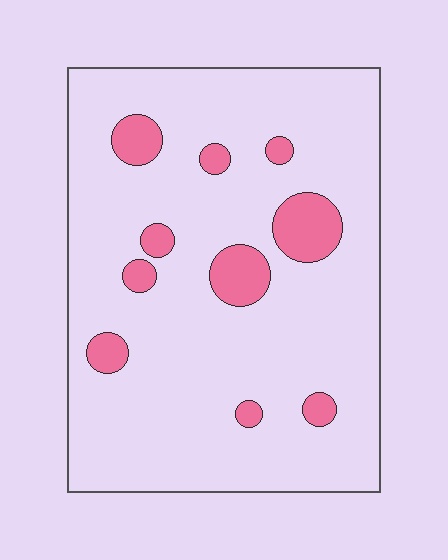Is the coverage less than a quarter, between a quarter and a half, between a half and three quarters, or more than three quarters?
Less than a quarter.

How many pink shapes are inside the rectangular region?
10.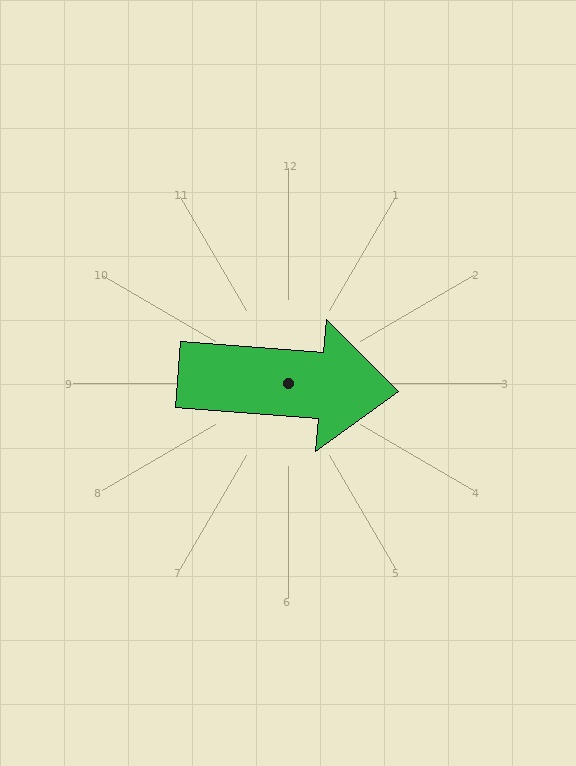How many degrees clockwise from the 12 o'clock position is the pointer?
Approximately 94 degrees.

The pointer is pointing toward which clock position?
Roughly 3 o'clock.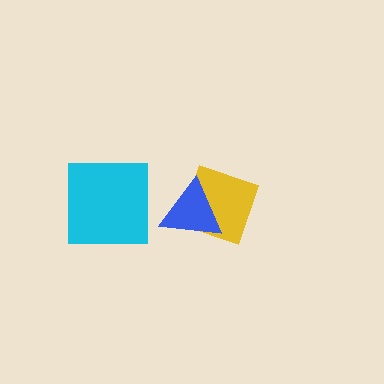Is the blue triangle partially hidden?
No, no other shape covers it.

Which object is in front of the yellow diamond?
The blue triangle is in front of the yellow diamond.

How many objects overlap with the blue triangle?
1 object overlaps with the blue triangle.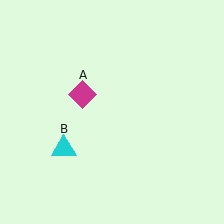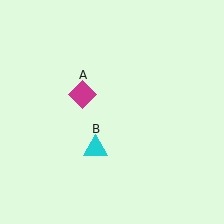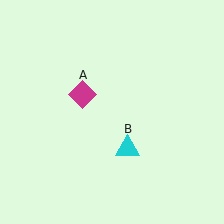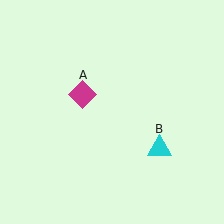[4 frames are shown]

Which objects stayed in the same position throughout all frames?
Magenta diamond (object A) remained stationary.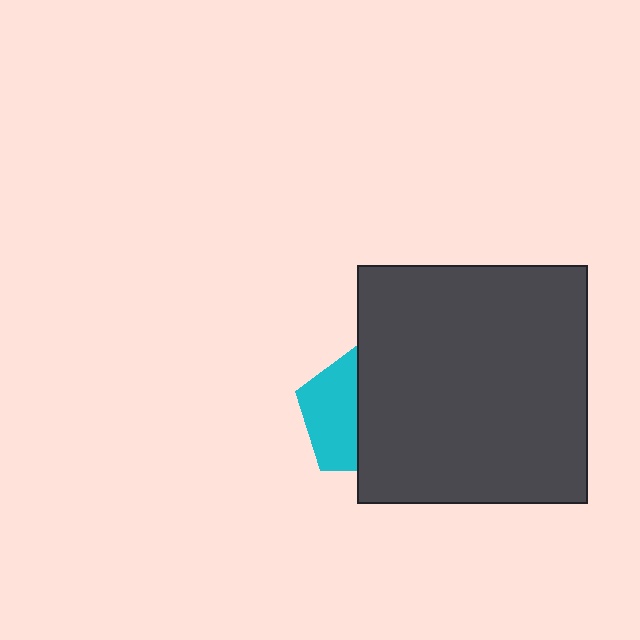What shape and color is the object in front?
The object in front is a dark gray rectangle.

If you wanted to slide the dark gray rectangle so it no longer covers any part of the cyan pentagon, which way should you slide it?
Slide it right — that is the most direct way to separate the two shapes.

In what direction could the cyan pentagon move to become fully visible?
The cyan pentagon could move left. That would shift it out from behind the dark gray rectangle entirely.